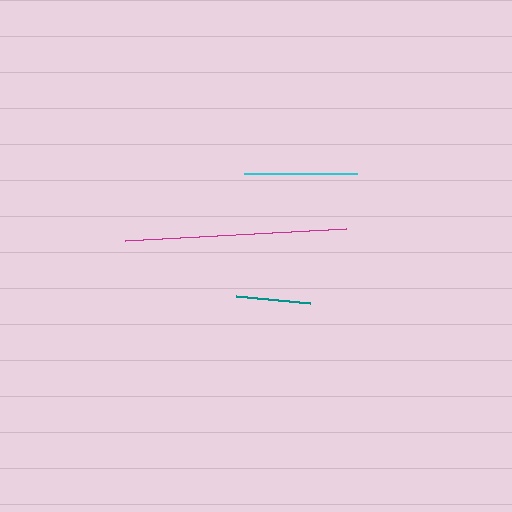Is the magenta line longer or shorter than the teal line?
The magenta line is longer than the teal line.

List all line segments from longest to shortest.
From longest to shortest: magenta, cyan, teal.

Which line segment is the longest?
The magenta line is the longest at approximately 221 pixels.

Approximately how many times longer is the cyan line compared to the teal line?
The cyan line is approximately 1.5 times the length of the teal line.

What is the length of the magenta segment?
The magenta segment is approximately 221 pixels long.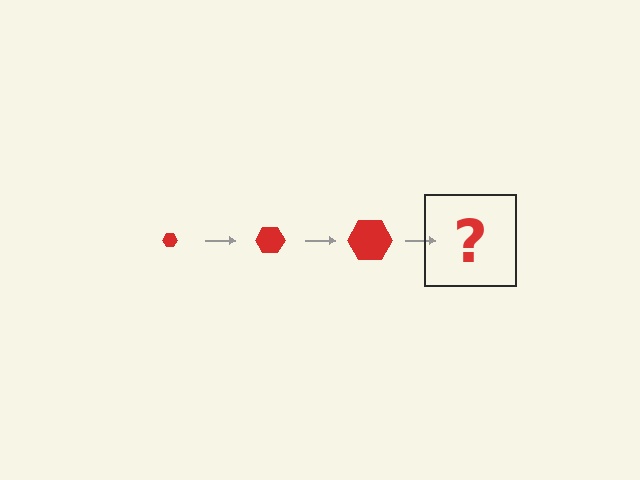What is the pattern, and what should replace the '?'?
The pattern is that the hexagon gets progressively larger each step. The '?' should be a red hexagon, larger than the previous one.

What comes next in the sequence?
The next element should be a red hexagon, larger than the previous one.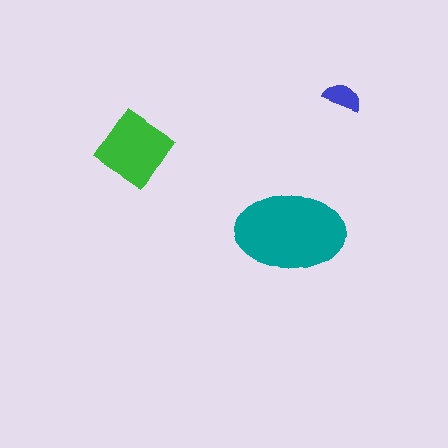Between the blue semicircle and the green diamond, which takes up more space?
The green diamond.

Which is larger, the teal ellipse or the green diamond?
The teal ellipse.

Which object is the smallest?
The blue semicircle.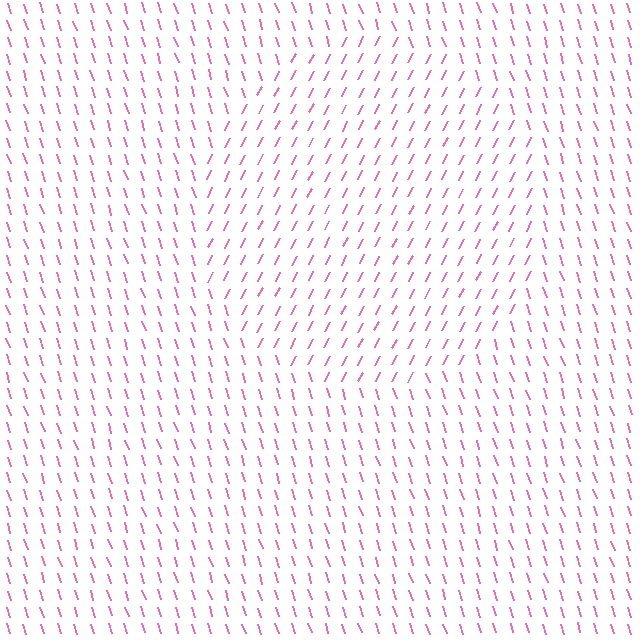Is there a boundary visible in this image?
Yes, there is a texture boundary formed by a change in line orientation.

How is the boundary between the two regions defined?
The boundary is defined purely by a change in line orientation (approximately 45 degrees difference). All lines are the same color and thickness.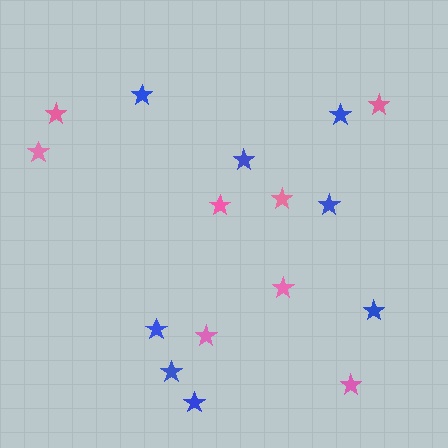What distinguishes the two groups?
There are 2 groups: one group of pink stars (8) and one group of blue stars (8).